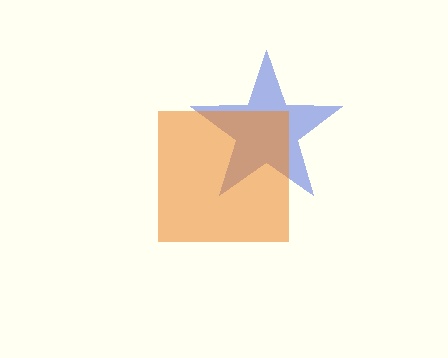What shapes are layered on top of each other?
The layered shapes are: a blue star, an orange square.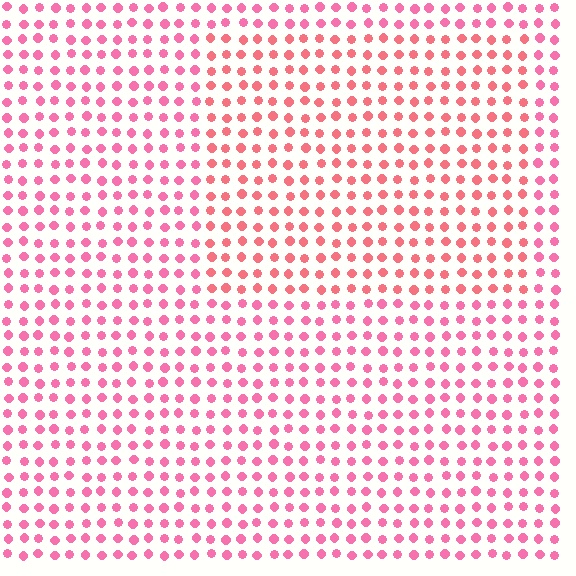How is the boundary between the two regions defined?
The boundary is defined purely by a slight shift in hue (about 21 degrees). Spacing, size, and orientation are identical on both sides.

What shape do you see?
I see a rectangle.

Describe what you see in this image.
The image is filled with small pink elements in a uniform arrangement. A rectangle-shaped region is visible where the elements are tinted to a slightly different hue, forming a subtle color boundary.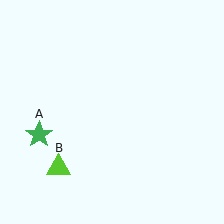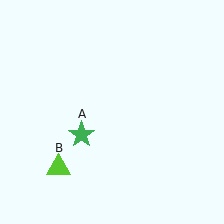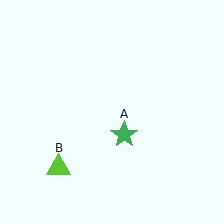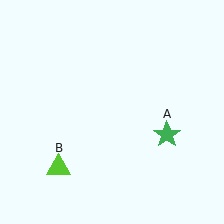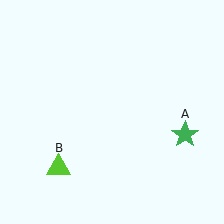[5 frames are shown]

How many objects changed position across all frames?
1 object changed position: green star (object A).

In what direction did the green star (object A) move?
The green star (object A) moved right.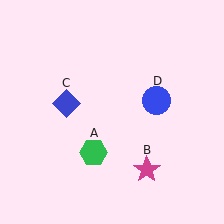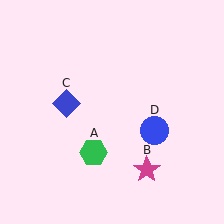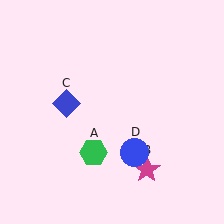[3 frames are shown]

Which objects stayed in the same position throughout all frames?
Green hexagon (object A) and magenta star (object B) and blue diamond (object C) remained stationary.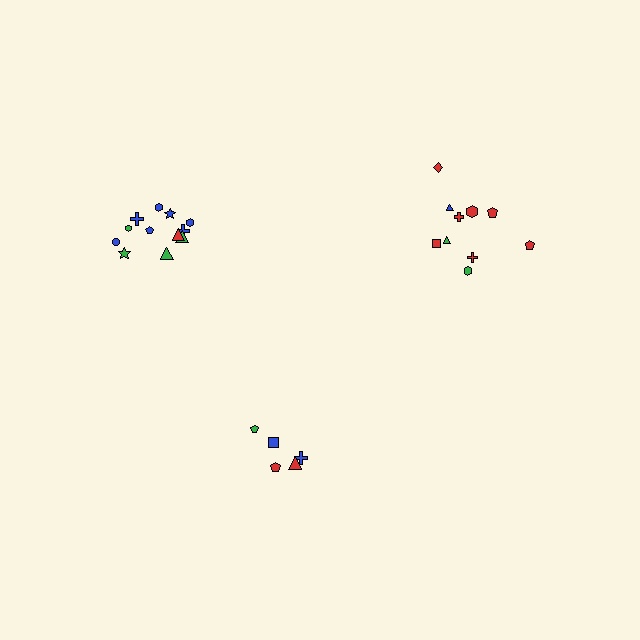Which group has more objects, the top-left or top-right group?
The top-left group.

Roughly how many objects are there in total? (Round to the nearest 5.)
Roughly 25 objects in total.